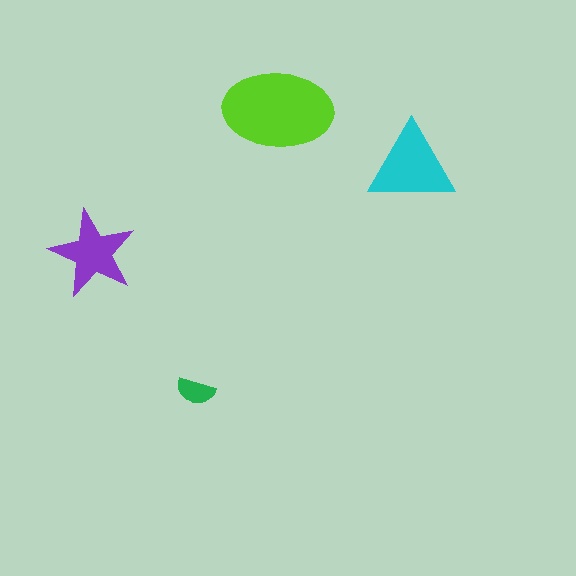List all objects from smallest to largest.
The green semicircle, the purple star, the cyan triangle, the lime ellipse.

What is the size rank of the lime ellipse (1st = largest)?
1st.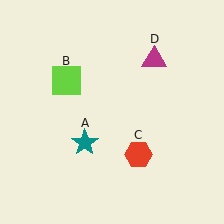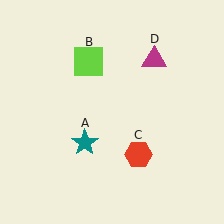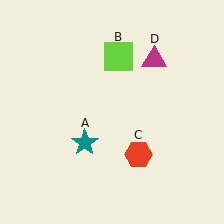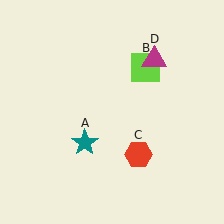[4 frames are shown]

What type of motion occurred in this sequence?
The lime square (object B) rotated clockwise around the center of the scene.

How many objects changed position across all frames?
1 object changed position: lime square (object B).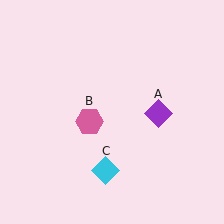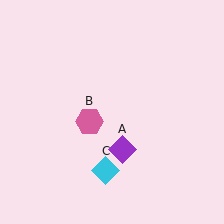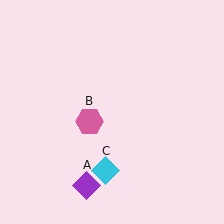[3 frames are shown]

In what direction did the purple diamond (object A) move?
The purple diamond (object A) moved down and to the left.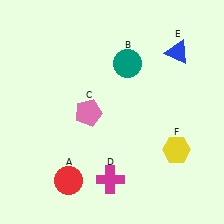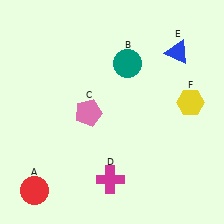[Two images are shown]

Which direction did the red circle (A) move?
The red circle (A) moved left.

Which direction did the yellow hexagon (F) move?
The yellow hexagon (F) moved up.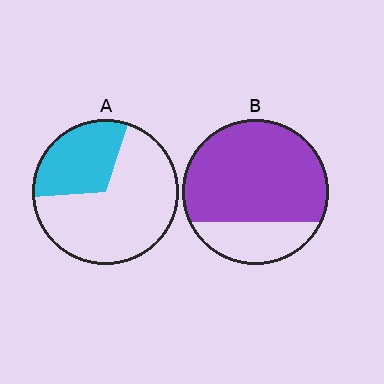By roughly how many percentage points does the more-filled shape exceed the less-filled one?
By roughly 45 percentage points (B over A).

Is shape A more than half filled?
No.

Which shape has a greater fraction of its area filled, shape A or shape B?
Shape B.